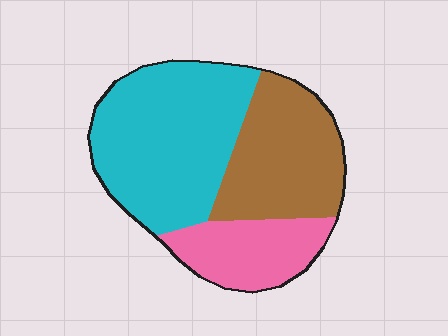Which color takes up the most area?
Cyan, at roughly 45%.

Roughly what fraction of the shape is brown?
Brown takes up between a sixth and a third of the shape.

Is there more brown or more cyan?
Cyan.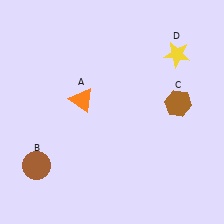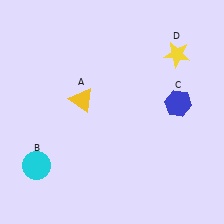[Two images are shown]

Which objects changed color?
A changed from orange to yellow. B changed from brown to cyan. C changed from brown to blue.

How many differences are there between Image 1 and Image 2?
There are 3 differences between the two images.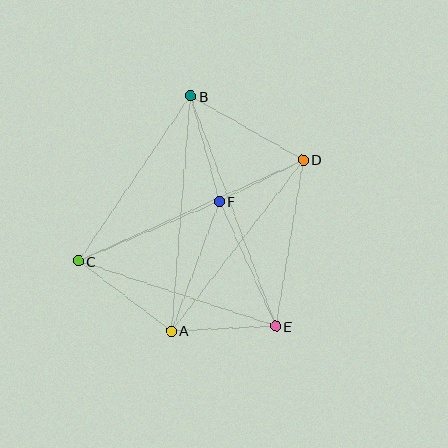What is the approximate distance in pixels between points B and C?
The distance between B and C is approximately 199 pixels.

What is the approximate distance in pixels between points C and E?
The distance between C and E is approximately 208 pixels.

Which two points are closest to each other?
Points D and F are closest to each other.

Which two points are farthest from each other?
Points C and D are farthest from each other.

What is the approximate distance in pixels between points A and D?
The distance between A and D is approximately 216 pixels.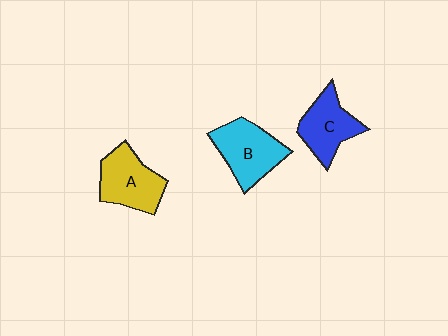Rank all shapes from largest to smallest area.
From largest to smallest: B (cyan), A (yellow), C (blue).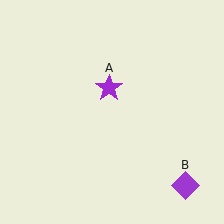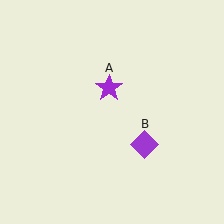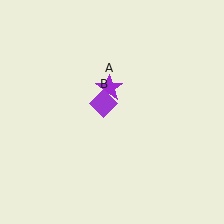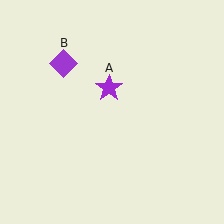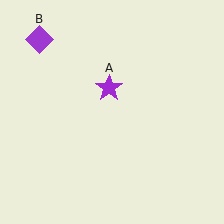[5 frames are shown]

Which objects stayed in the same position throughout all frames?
Purple star (object A) remained stationary.